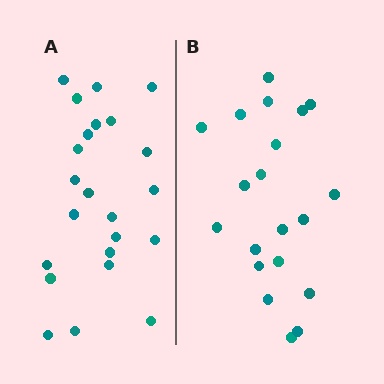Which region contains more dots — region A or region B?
Region A (the left region) has more dots.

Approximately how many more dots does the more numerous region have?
Region A has just a few more — roughly 2 or 3 more dots than region B.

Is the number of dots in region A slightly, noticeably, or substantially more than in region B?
Region A has only slightly more — the two regions are fairly close. The ratio is roughly 1.1 to 1.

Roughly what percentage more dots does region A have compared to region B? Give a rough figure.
About 15% more.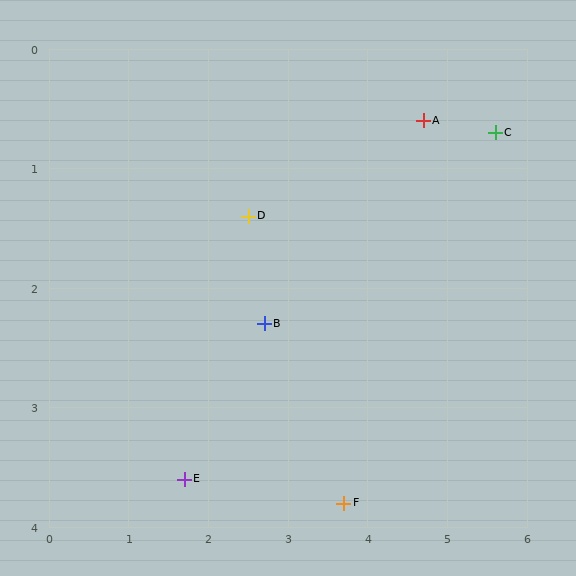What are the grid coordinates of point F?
Point F is at approximately (3.7, 3.8).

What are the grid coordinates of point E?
Point E is at approximately (1.7, 3.6).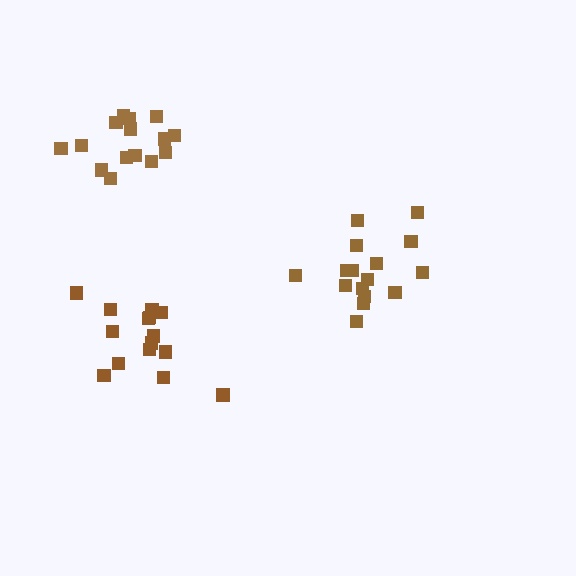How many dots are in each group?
Group 1: 15 dots, Group 2: 16 dots, Group 3: 15 dots (46 total).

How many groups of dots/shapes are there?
There are 3 groups.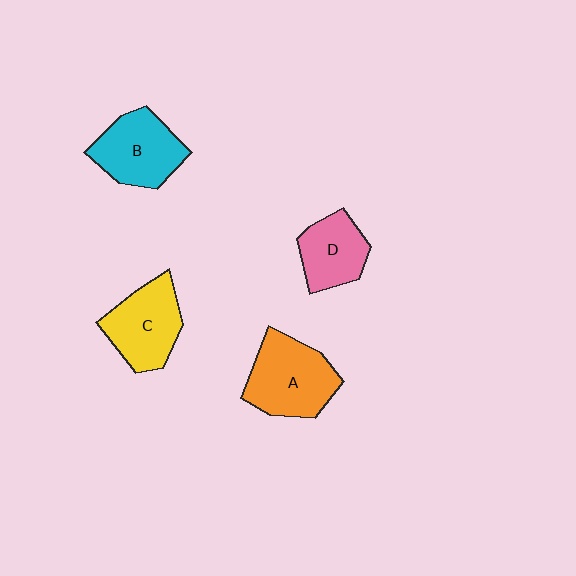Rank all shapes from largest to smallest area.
From largest to smallest: A (orange), B (cyan), C (yellow), D (pink).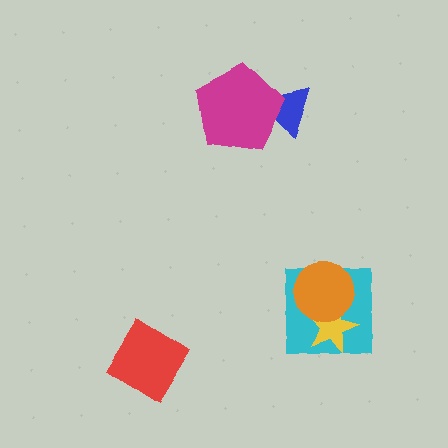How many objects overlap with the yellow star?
2 objects overlap with the yellow star.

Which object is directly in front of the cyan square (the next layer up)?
The yellow star is directly in front of the cyan square.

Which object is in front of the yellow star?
The orange circle is in front of the yellow star.